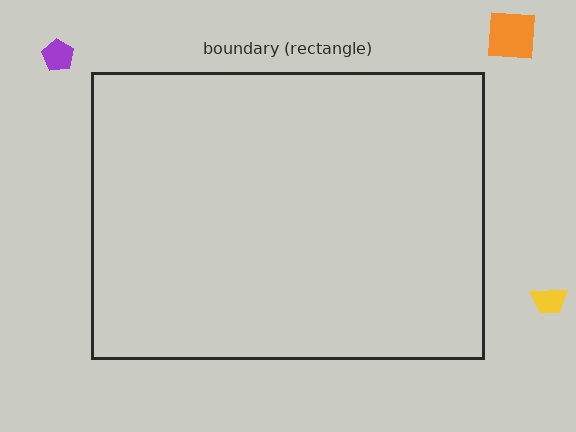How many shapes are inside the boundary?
0 inside, 3 outside.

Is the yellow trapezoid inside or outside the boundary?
Outside.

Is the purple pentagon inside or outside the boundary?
Outside.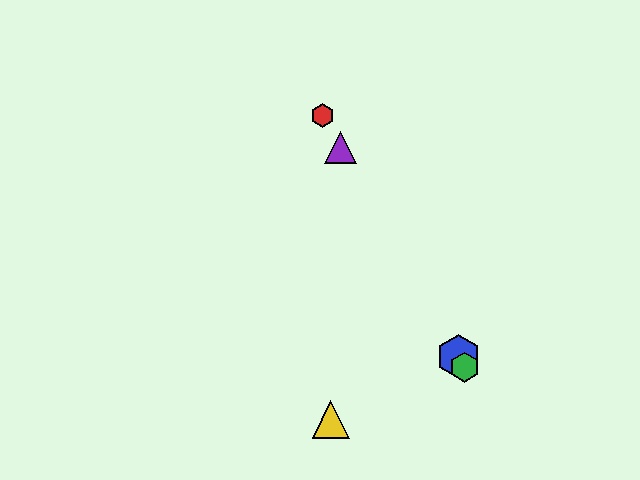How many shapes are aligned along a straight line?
4 shapes (the red hexagon, the blue hexagon, the green hexagon, the purple triangle) are aligned along a straight line.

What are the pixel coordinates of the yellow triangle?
The yellow triangle is at (331, 419).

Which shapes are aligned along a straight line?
The red hexagon, the blue hexagon, the green hexagon, the purple triangle are aligned along a straight line.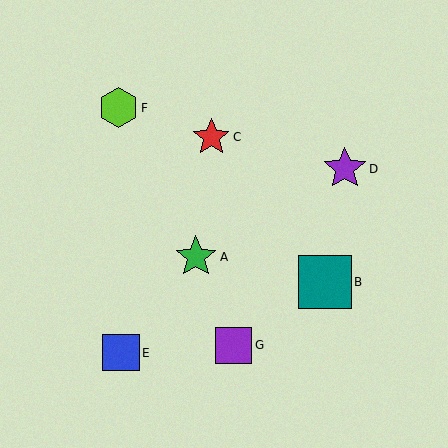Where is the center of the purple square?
The center of the purple square is at (234, 345).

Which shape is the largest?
The teal square (labeled B) is the largest.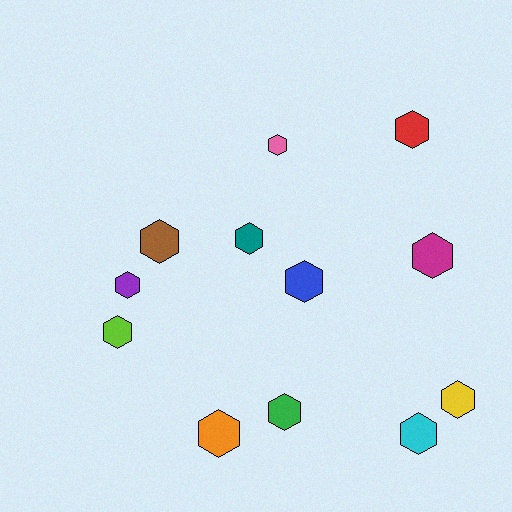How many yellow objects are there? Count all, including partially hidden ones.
There is 1 yellow object.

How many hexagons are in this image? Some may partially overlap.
There are 12 hexagons.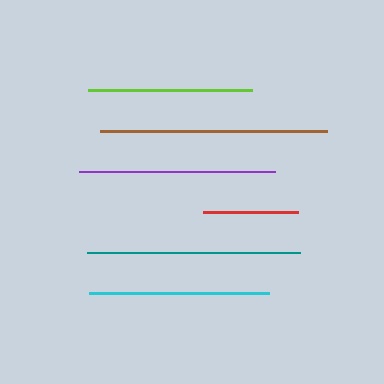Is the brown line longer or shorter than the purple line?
The brown line is longer than the purple line.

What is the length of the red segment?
The red segment is approximately 94 pixels long.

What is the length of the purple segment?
The purple segment is approximately 196 pixels long.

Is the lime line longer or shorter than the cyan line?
The cyan line is longer than the lime line.